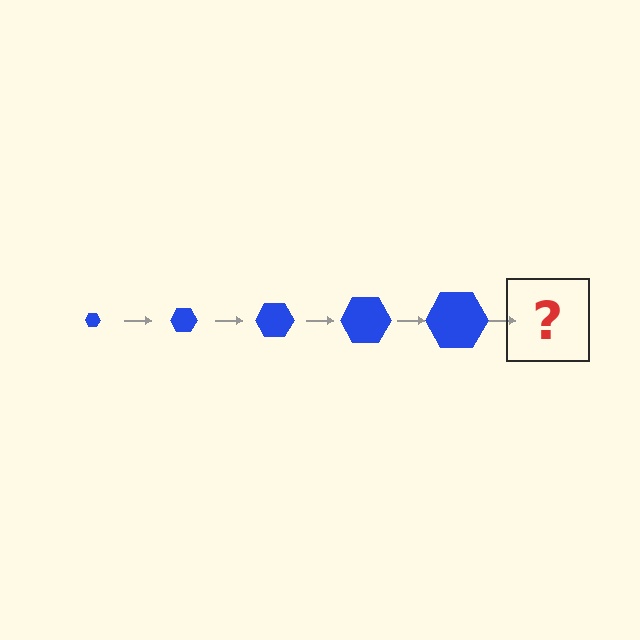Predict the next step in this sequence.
The next step is a blue hexagon, larger than the previous one.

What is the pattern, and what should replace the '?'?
The pattern is that the hexagon gets progressively larger each step. The '?' should be a blue hexagon, larger than the previous one.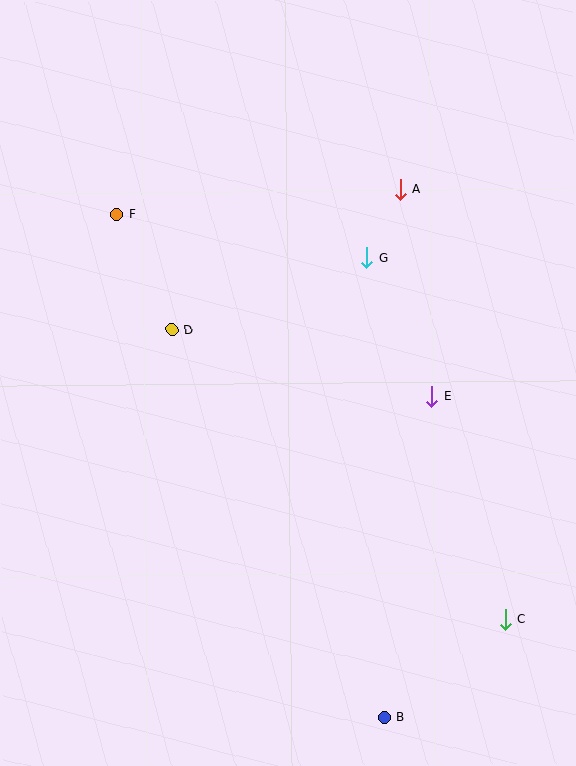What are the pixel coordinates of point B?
Point B is at (384, 718).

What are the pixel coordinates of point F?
Point F is at (117, 214).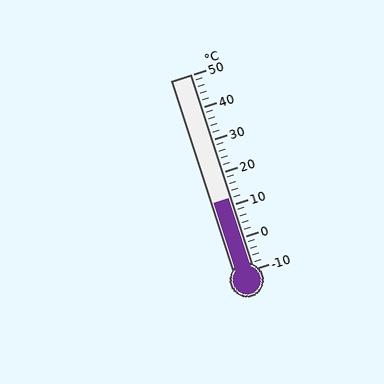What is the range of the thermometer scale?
The thermometer scale ranges from -10°C to 50°C.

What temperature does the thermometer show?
The thermometer shows approximately 12°C.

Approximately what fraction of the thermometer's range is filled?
The thermometer is filled to approximately 35% of its range.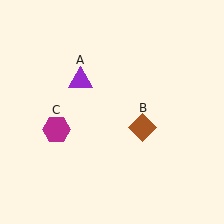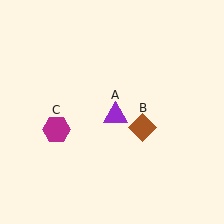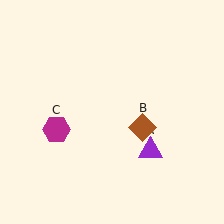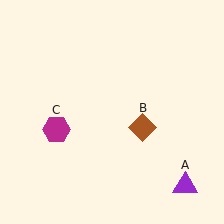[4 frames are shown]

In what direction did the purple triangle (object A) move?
The purple triangle (object A) moved down and to the right.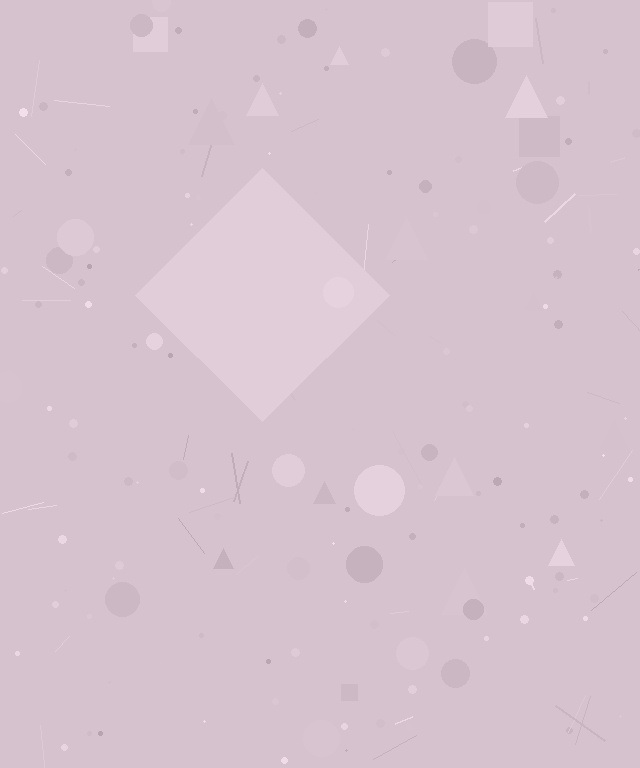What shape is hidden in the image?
A diamond is hidden in the image.